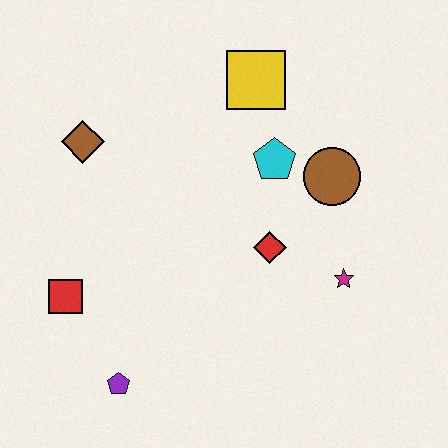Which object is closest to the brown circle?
The cyan pentagon is closest to the brown circle.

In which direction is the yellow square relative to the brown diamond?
The yellow square is to the right of the brown diamond.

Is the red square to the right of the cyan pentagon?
No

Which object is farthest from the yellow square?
The purple pentagon is farthest from the yellow square.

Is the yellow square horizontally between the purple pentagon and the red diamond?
Yes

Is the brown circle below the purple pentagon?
No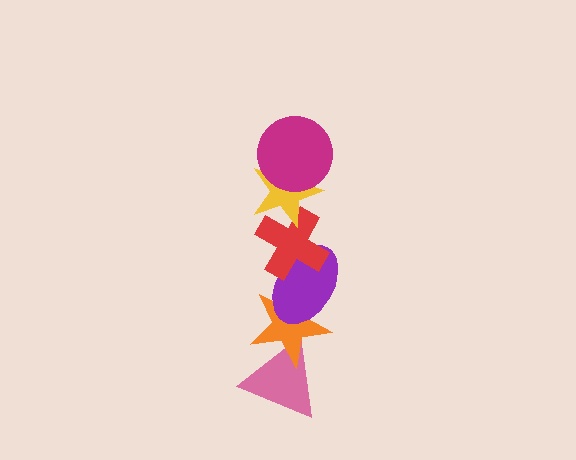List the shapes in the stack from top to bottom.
From top to bottom: the magenta circle, the yellow star, the red cross, the purple ellipse, the orange star, the pink triangle.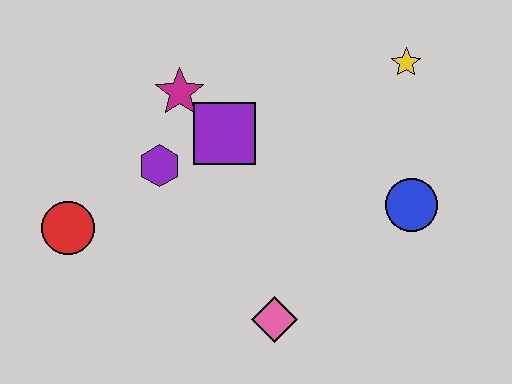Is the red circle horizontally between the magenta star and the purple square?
No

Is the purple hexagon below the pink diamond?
No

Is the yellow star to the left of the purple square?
No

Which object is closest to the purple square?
The magenta star is closest to the purple square.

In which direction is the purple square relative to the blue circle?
The purple square is to the left of the blue circle.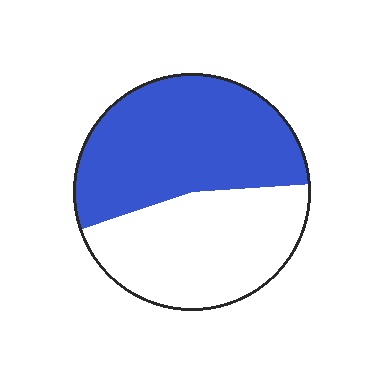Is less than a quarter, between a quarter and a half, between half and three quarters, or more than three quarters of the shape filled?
Between half and three quarters.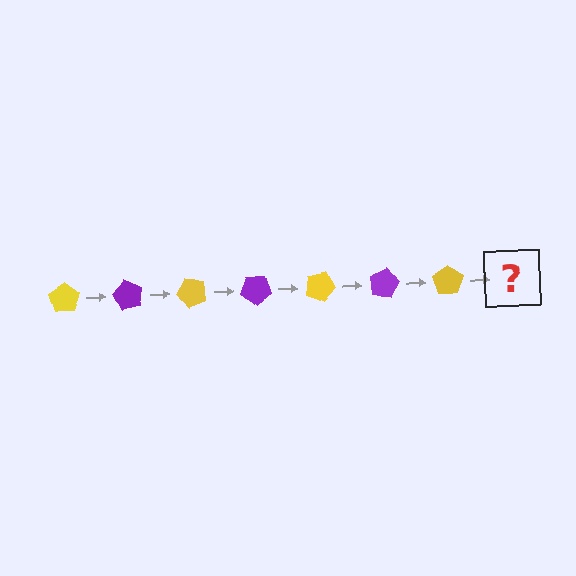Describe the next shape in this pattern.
It should be a purple pentagon, rotated 420 degrees from the start.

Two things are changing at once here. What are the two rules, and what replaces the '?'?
The two rules are that it rotates 60 degrees each step and the color cycles through yellow and purple. The '?' should be a purple pentagon, rotated 420 degrees from the start.